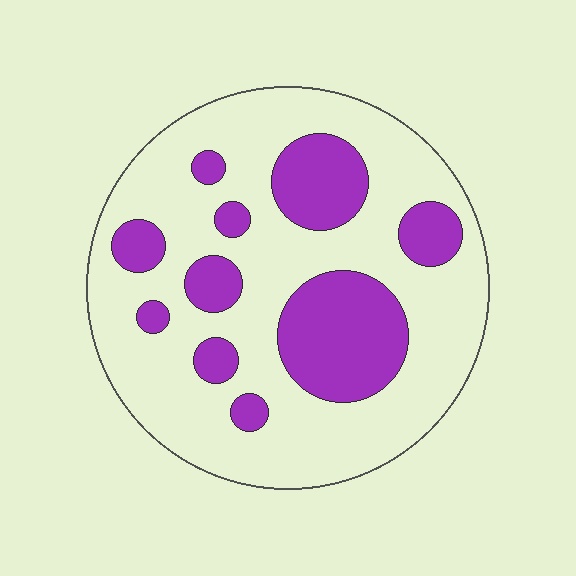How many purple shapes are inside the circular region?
10.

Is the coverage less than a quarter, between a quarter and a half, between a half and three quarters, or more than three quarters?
Between a quarter and a half.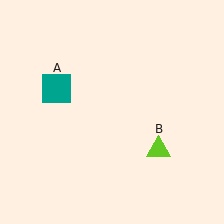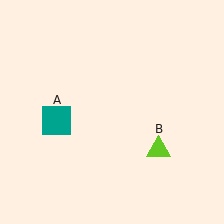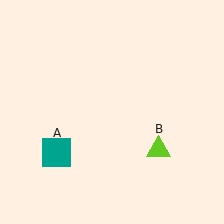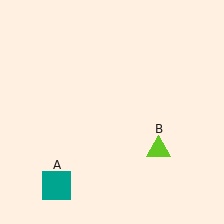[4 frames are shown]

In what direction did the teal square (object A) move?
The teal square (object A) moved down.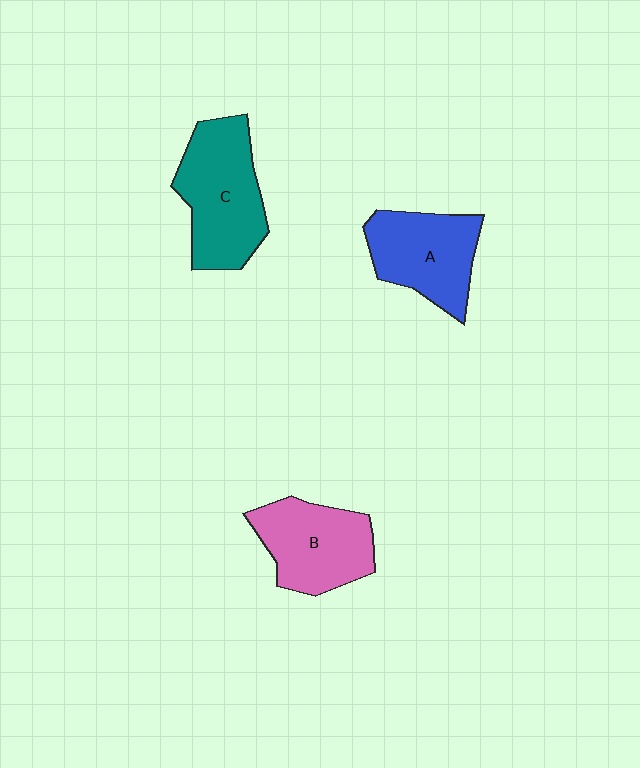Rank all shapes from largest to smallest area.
From largest to smallest: C (teal), B (pink), A (blue).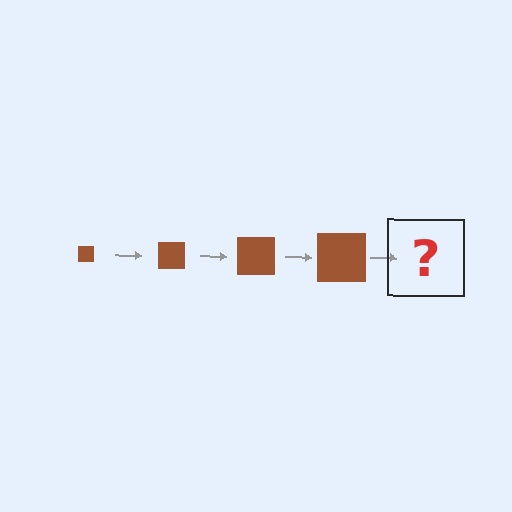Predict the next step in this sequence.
The next step is a brown square, larger than the previous one.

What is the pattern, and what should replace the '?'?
The pattern is that the square gets progressively larger each step. The '?' should be a brown square, larger than the previous one.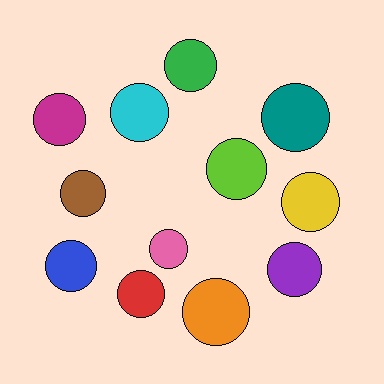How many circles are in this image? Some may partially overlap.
There are 12 circles.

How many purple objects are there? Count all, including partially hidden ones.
There is 1 purple object.